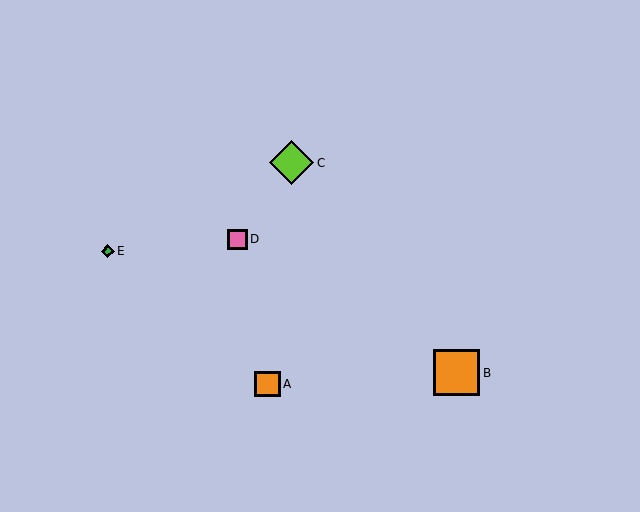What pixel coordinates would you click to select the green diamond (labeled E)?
Click at (108, 251) to select the green diamond E.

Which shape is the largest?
The orange square (labeled B) is the largest.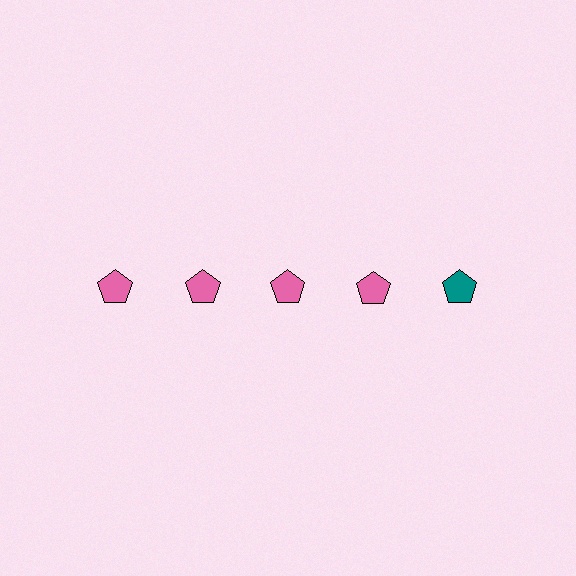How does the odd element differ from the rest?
It has a different color: teal instead of pink.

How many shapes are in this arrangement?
There are 5 shapes arranged in a grid pattern.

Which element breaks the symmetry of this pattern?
The teal pentagon in the top row, rightmost column breaks the symmetry. All other shapes are pink pentagons.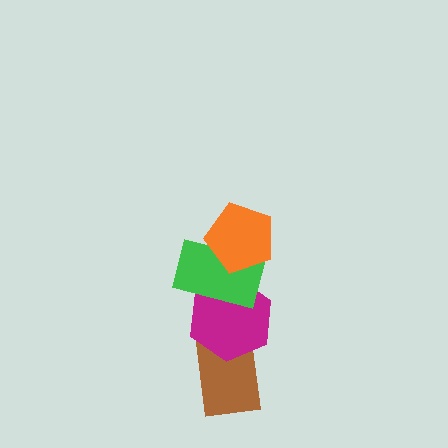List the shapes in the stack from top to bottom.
From top to bottom: the orange pentagon, the green rectangle, the magenta hexagon, the brown rectangle.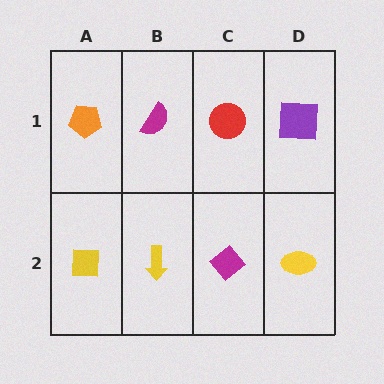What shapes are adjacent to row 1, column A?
A yellow square (row 2, column A), a magenta semicircle (row 1, column B).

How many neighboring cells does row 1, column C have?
3.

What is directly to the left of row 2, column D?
A magenta diamond.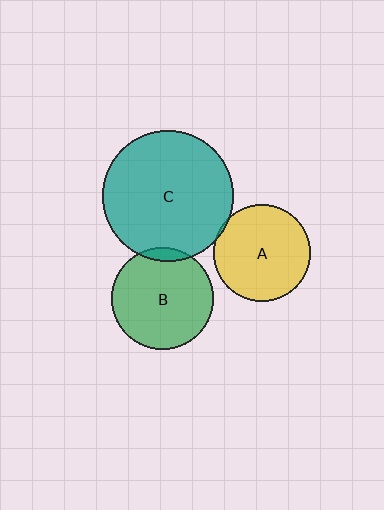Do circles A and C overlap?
Yes.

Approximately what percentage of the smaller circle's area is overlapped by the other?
Approximately 5%.